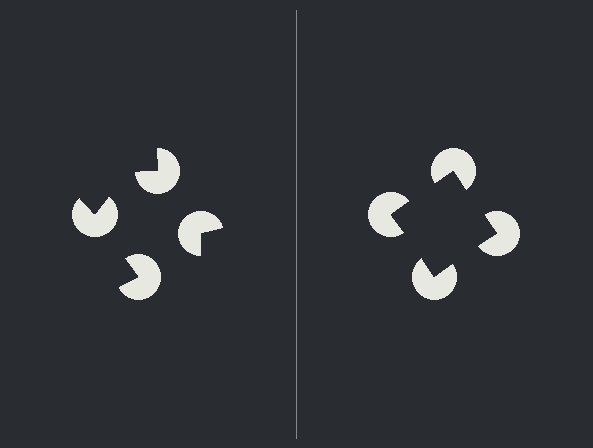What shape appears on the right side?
An illusory square.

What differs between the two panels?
The pac-man discs are positioned identically on both sides; only the wedge orientations differ. On the right they align to a square; on the left they are misaligned.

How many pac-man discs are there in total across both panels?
8 — 4 on each side.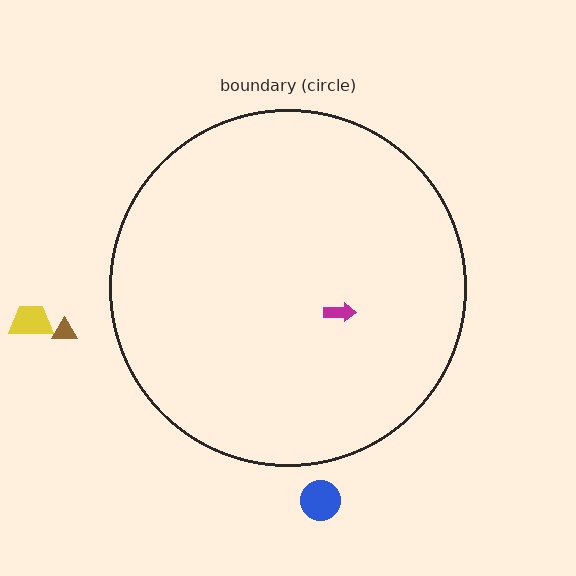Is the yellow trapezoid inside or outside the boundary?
Outside.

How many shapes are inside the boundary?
1 inside, 3 outside.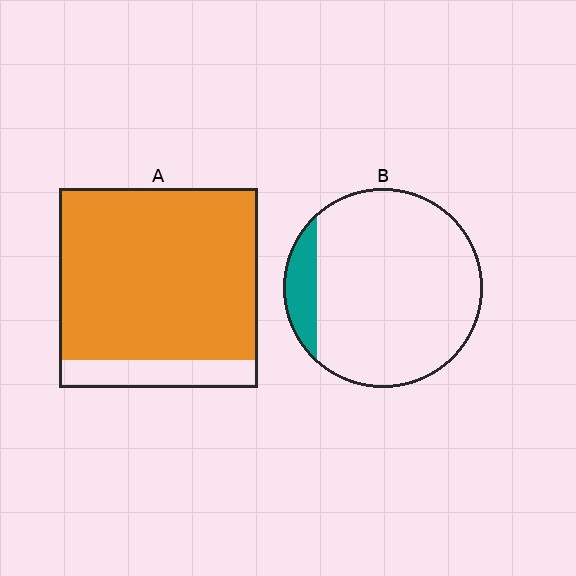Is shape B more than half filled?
No.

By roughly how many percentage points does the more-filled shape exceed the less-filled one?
By roughly 75 percentage points (A over B).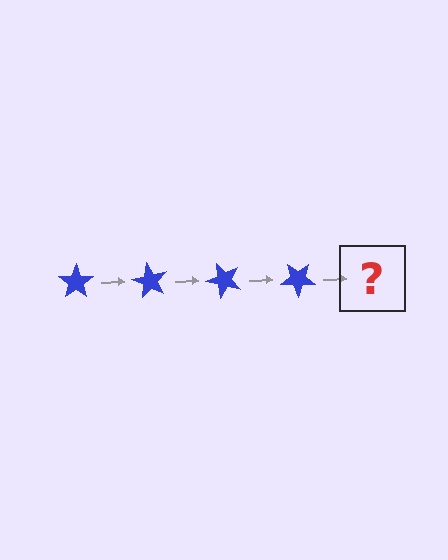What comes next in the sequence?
The next element should be a blue star rotated 240 degrees.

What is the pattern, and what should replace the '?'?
The pattern is that the star rotates 60 degrees each step. The '?' should be a blue star rotated 240 degrees.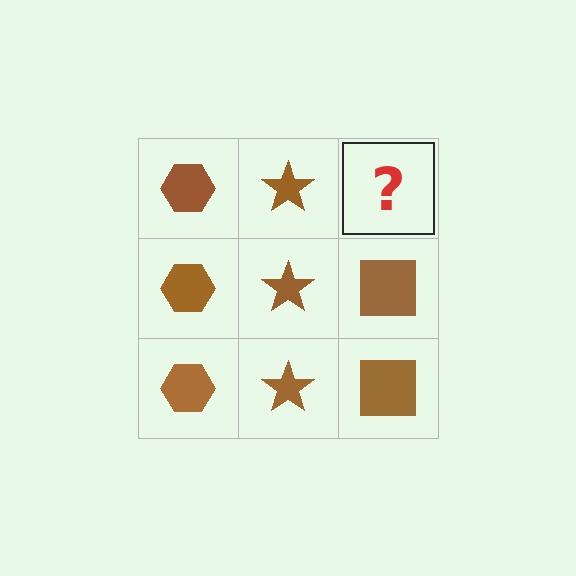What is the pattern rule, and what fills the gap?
The rule is that each column has a consistent shape. The gap should be filled with a brown square.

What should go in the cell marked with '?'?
The missing cell should contain a brown square.